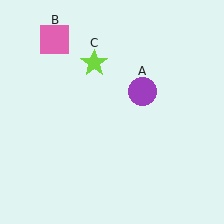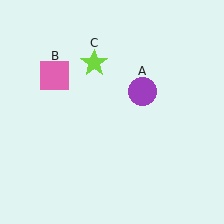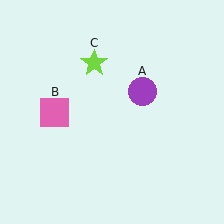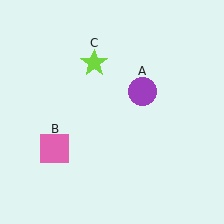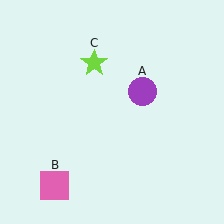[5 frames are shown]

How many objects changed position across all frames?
1 object changed position: pink square (object B).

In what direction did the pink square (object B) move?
The pink square (object B) moved down.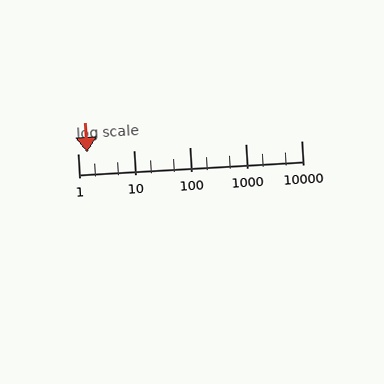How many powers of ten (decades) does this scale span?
The scale spans 4 decades, from 1 to 10000.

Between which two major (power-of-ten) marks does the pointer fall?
The pointer is between 1 and 10.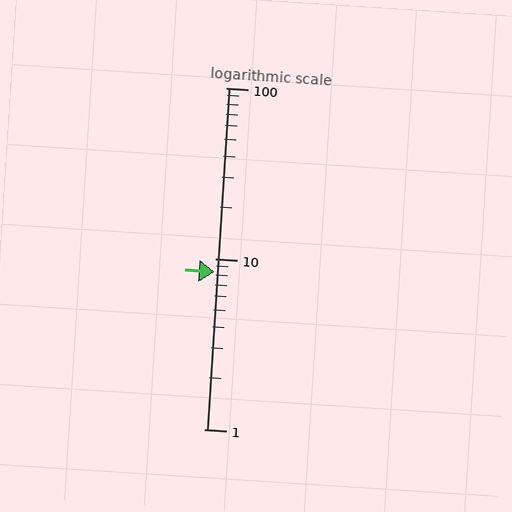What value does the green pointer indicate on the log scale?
The pointer indicates approximately 8.3.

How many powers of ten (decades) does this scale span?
The scale spans 2 decades, from 1 to 100.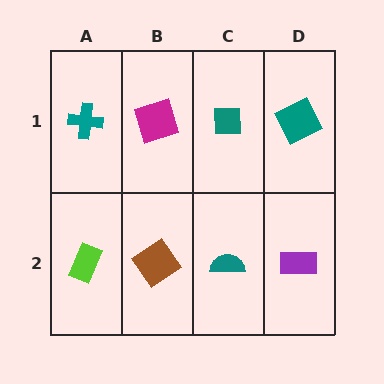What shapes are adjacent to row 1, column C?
A teal semicircle (row 2, column C), a magenta square (row 1, column B), a teal square (row 1, column D).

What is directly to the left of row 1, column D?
A teal square.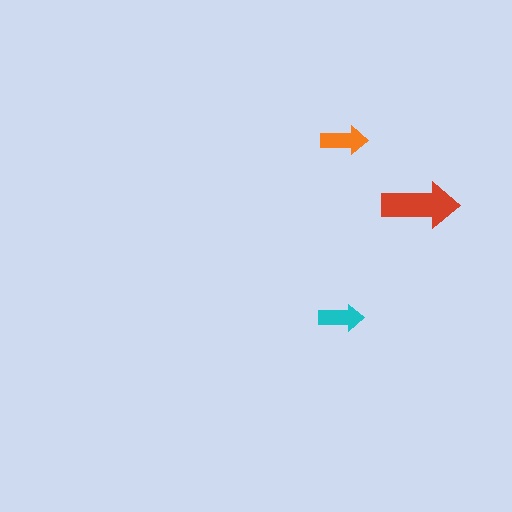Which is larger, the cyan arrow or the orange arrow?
The orange one.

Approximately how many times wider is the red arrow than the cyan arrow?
About 1.5 times wider.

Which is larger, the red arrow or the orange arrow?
The red one.